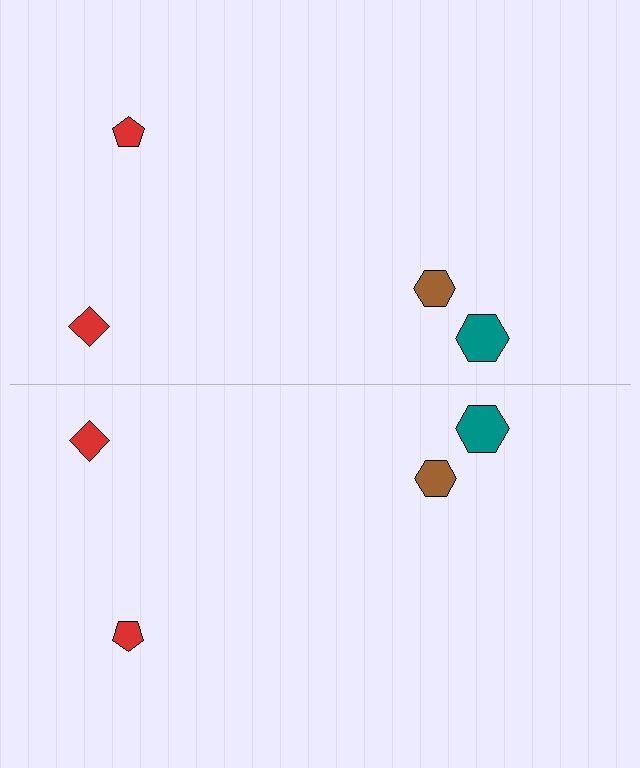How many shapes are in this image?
There are 8 shapes in this image.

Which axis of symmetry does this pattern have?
The pattern has a horizontal axis of symmetry running through the center of the image.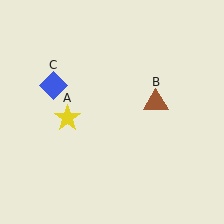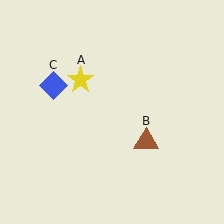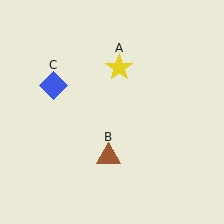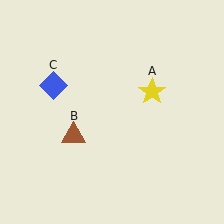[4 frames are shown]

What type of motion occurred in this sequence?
The yellow star (object A), brown triangle (object B) rotated clockwise around the center of the scene.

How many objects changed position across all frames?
2 objects changed position: yellow star (object A), brown triangle (object B).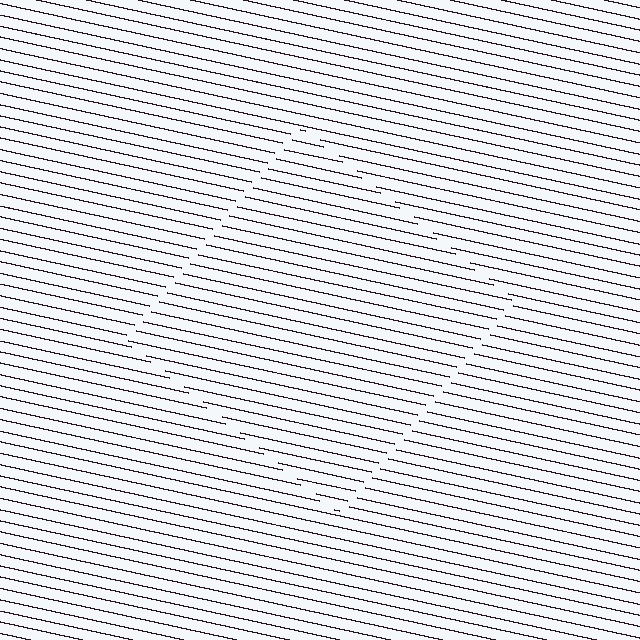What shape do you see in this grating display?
An illusory square. The interior of the shape contains the same grating, shifted by half a period — the contour is defined by the phase discontinuity where line-ends from the inner and outer gratings abut.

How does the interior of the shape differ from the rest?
The interior of the shape contains the same grating, shifted by half a period — the contour is defined by the phase discontinuity where line-ends from the inner and outer gratings abut.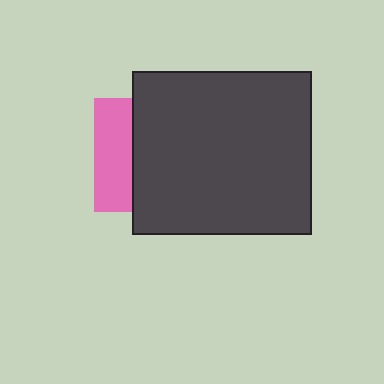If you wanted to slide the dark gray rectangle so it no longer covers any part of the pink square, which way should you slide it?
Slide it right — that is the most direct way to separate the two shapes.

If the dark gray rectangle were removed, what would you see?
You would see the complete pink square.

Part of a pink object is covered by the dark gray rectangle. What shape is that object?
It is a square.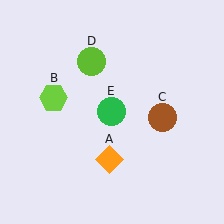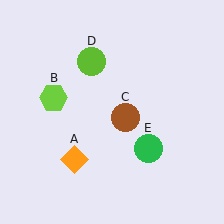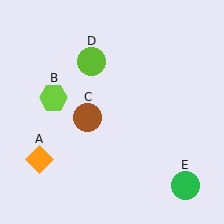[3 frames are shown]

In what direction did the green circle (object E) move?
The green circle (object E) moved down and to the right.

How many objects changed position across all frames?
3 objects changed position: orange diamond (object A), brown circle (object C), green circle (object E).